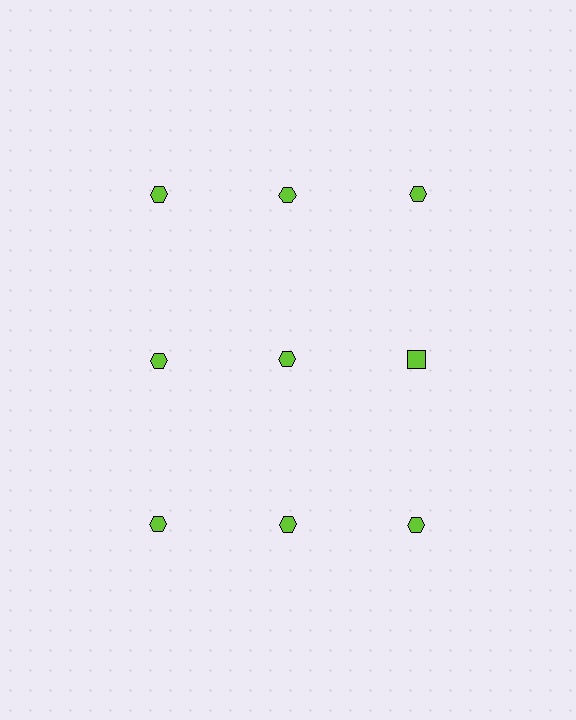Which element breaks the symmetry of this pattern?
The lime square in the second row, center column breaks the symmetry. All other shapes are lime hexagons.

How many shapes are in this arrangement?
There are 9 shapes arranged in a grid pattern.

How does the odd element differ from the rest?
It has a different shape: square instead of hexagon.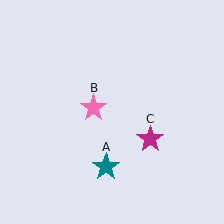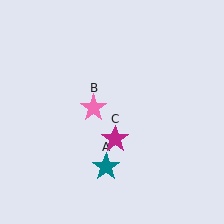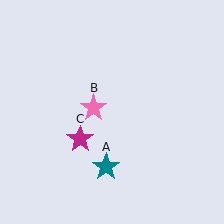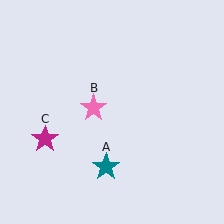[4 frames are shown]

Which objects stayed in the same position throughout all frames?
Teal star (object A) and pink star (object B) remained stationary.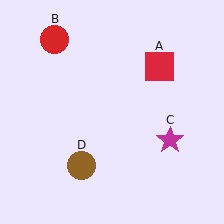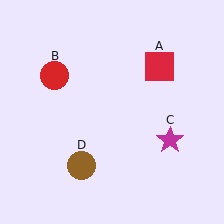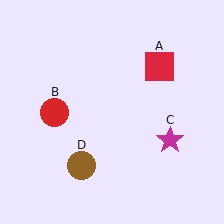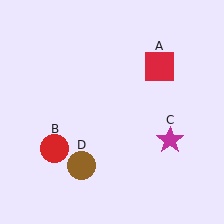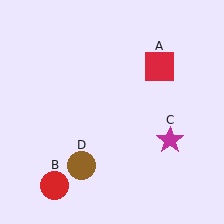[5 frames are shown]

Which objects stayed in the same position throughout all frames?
Red square (object A) and magenta star (object C) and brown circle (object D) remained stationary.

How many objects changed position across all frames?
1 object changed position: red circle (object B).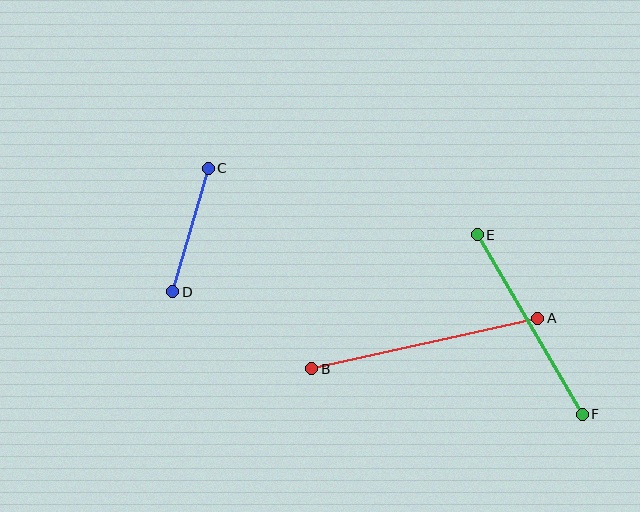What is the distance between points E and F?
The distance is approximately 208 pixels.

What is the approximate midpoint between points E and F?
The midpoint is at approximately (530, 324) pixels.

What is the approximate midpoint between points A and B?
The midpoint is at approximately (425, 344) pixels.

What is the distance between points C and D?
The distance is approximately 128 pixels.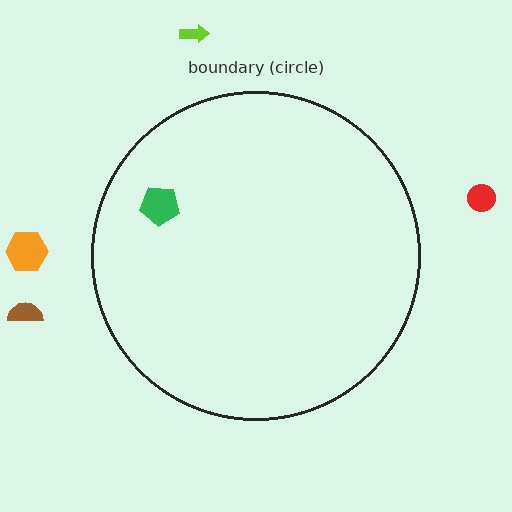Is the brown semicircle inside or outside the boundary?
Outside.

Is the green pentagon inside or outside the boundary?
Inside.